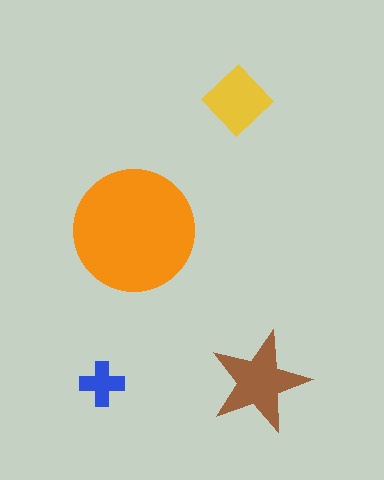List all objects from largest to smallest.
The orange circle, the brown star, the yellow diamond, the blue cross.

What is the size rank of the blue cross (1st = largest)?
4th.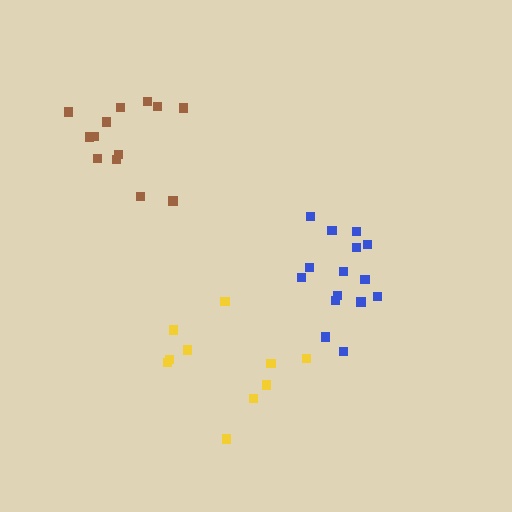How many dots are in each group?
Group 1: 10 dots, Group 2: 13 dots, Group 3: 15 dots (38 total).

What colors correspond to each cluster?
The clusters are colored: yellow, brown, blue.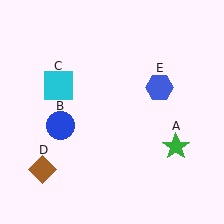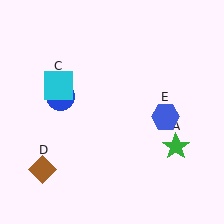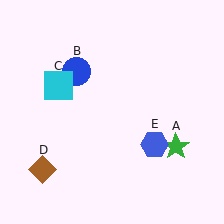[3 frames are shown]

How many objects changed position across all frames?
2 objects changed position: blue circle (object B), blue hexagon (object E).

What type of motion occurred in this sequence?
The blue circle (object B), blue hexagon (object E) rotated clockwise around the center of the scene.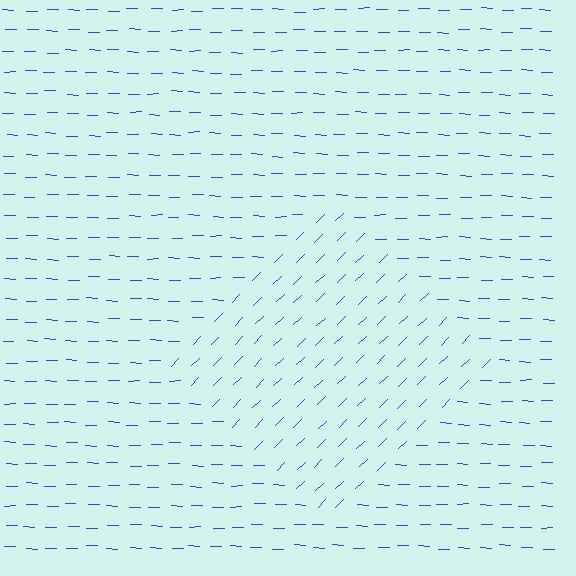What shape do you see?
I see a diamond.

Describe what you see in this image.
The image is filled with small blue line segments. A diamond region in the image has lines oriented differently from the surrounding lines, creating a visible texture boundary.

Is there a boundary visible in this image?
Yes, there is a texture boundary formed by a change in line orientation.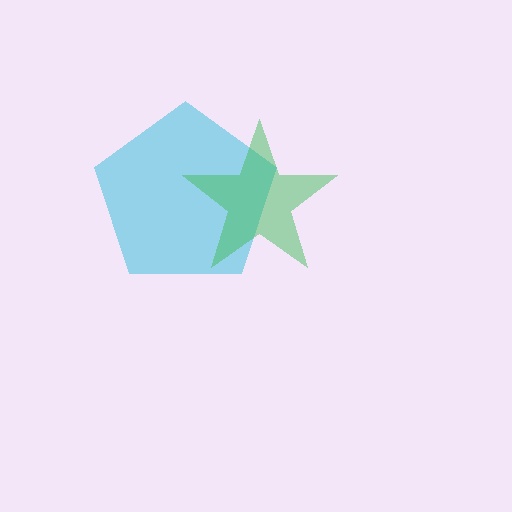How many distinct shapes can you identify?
There are 2 distinct shapes: a cyan pentagon, a green star.